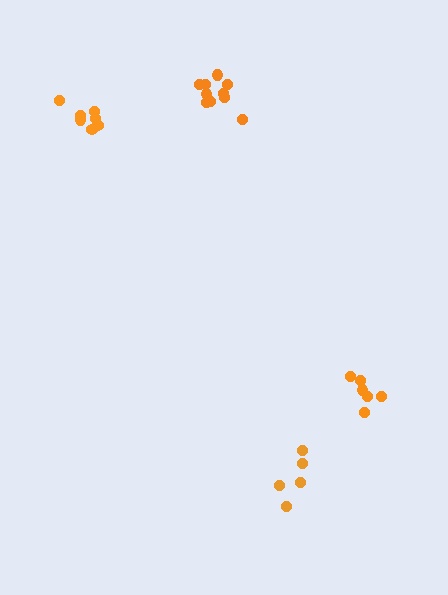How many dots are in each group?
Group 1: 10 dots, Group 2: 6 dots, Group 3: 7 dots, Group 4: 5 dots (28 total).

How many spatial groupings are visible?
There are 4 spatial groupings.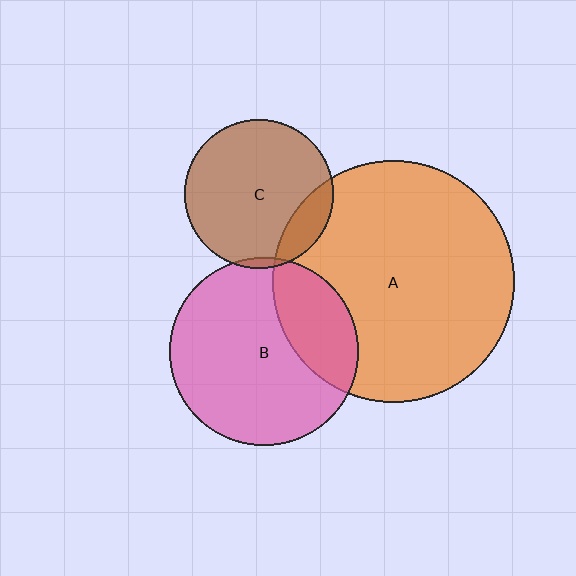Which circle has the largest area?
Circle A (orange).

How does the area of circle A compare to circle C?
Approximately 2.7 times.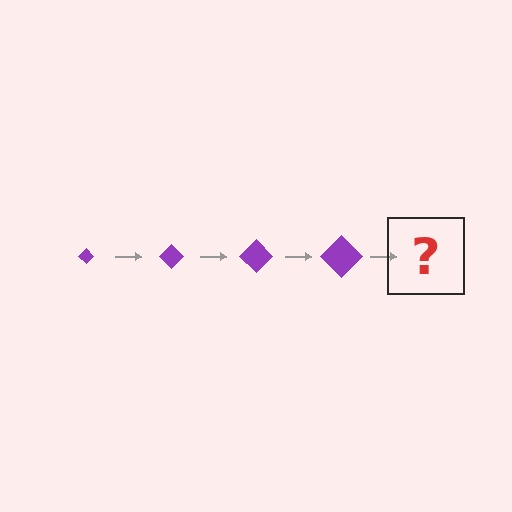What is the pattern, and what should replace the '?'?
The pattern is that the diamond gets progressively larger each step. The '?' should be a purple diamond, larger than the previous one.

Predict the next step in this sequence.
The next step is a purple diamond, larger than the previous one.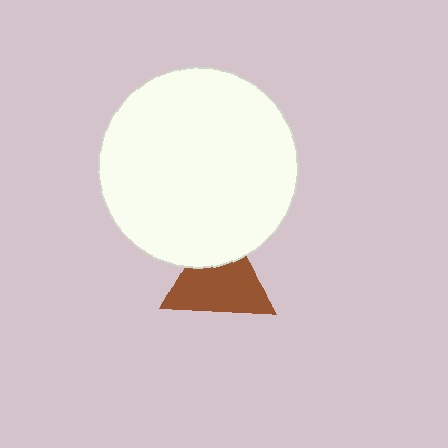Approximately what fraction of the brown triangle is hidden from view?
Roughly 30% of the brown triangle is hidden behind the white circle.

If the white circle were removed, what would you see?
You would see the complete brown triangle.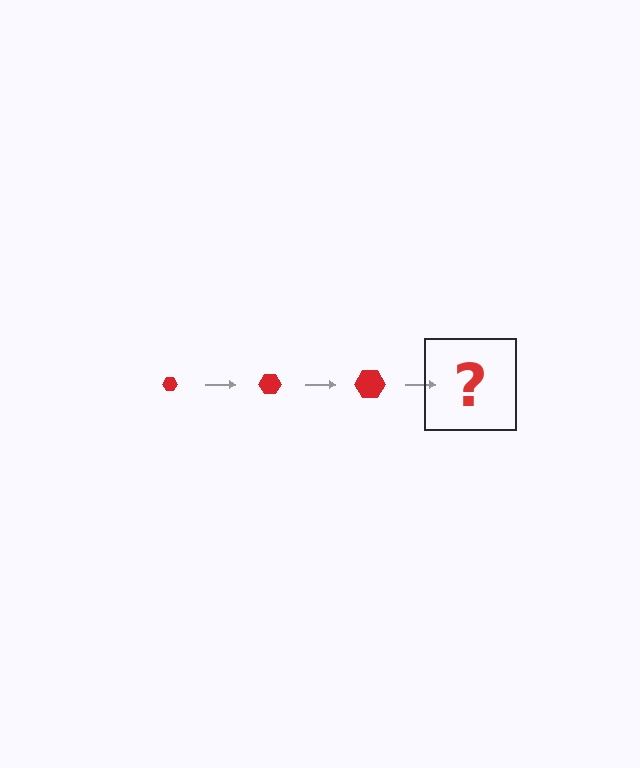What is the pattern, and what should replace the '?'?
The pattern is that the hexagon gets progressively larger each step. The '?' should be a red hexagon, larger than the previous one.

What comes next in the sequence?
The next element should be a red hexagon, larger than the previous one.